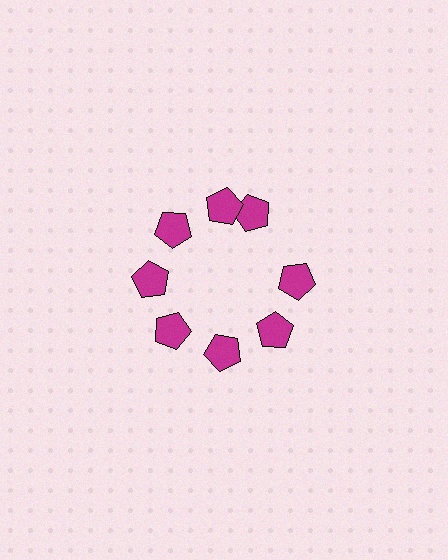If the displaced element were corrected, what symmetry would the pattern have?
It would have 8-fold rotational symmetry — the pattern would map onto itself every 45 degrees.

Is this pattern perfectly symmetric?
No. The 8 magenta pentagons are arranged in a ring, but one element near the 2 o'clock position is rotated out of alignment along the ring, breaking the 8-fold rotational symmetry.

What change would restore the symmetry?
The symmetry would be restored by rotating it back into even spacing with its neighbors so that all 8 pentagons sit at equal angles and equal distance from the center.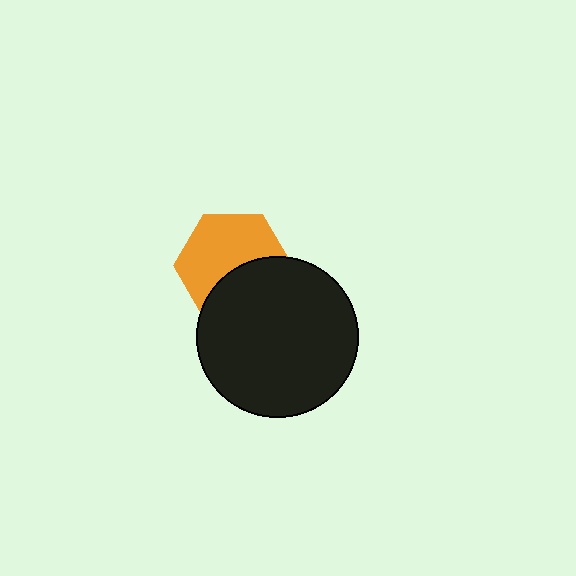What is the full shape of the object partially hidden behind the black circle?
The partially hidden object is an orange hexagon.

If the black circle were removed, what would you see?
You would see the complete orange hexagon.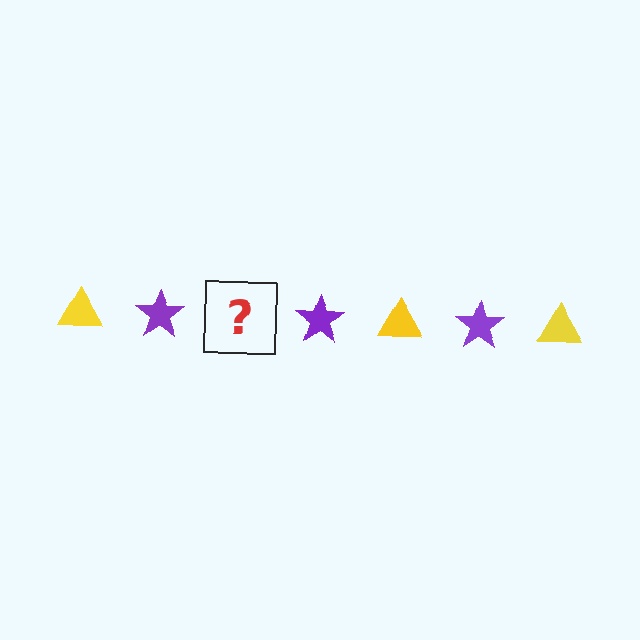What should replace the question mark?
The question mark should be replaced with a yellow triangle.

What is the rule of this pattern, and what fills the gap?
The rule is that the pattern alternates between yellow triangle and purple star. The gap should be filled with a yellow triangle.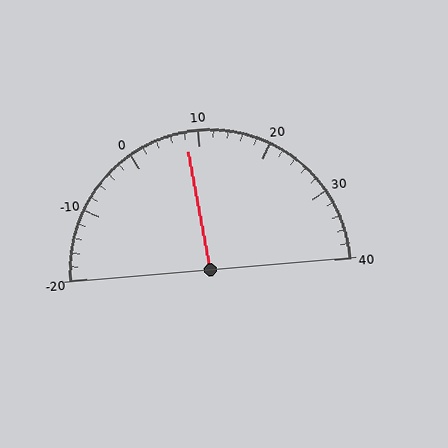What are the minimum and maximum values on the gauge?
The gauge ranges from -20 to 40.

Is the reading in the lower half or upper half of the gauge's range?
The reading is in the lower half of the range (-20 to 40).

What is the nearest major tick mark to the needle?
The nearest major tick mark is 10.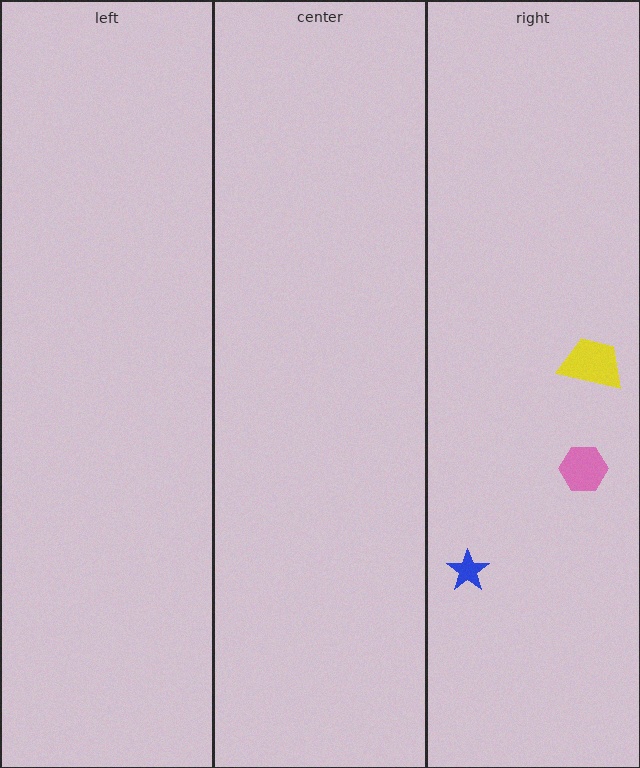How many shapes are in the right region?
3.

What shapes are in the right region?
The pink hexagon, the yellow trapezoid, the blue star.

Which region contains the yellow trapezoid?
The right region.